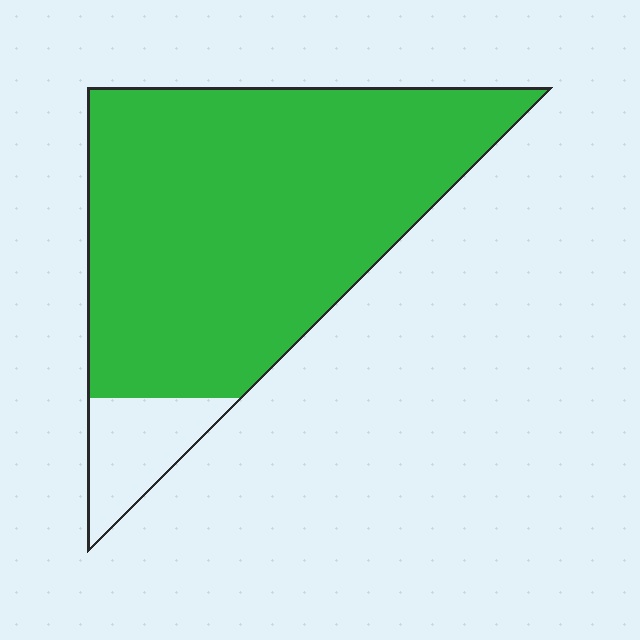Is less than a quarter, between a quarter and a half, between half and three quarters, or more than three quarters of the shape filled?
More than three quarters.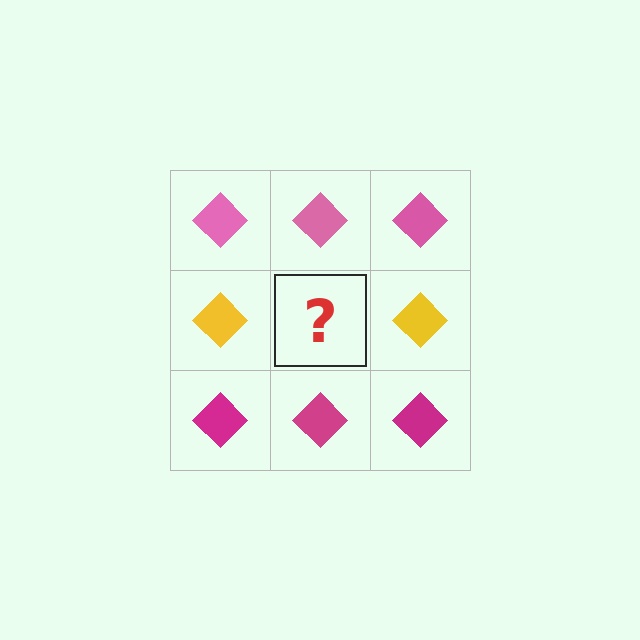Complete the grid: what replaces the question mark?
The question mark should be replaced with a yellow diamond.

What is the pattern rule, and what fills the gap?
The rule is that each row has a consistent color. The gap should be filled with a yellow diamond.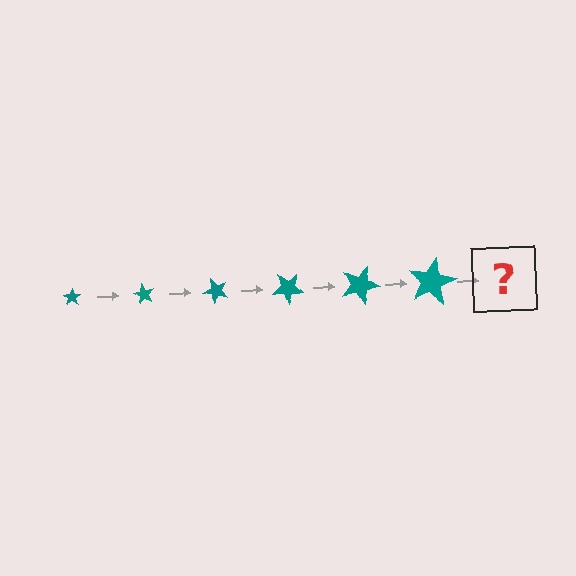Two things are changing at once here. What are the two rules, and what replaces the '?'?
The two rules are that the star grows larger each step and it rotates 60 degrees each step. The '?' should be a star, larger than the previous one and rotated 360 degrees from the start.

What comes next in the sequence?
The next element should be a star, larger than the previous one and rotated 360 degrees from the start.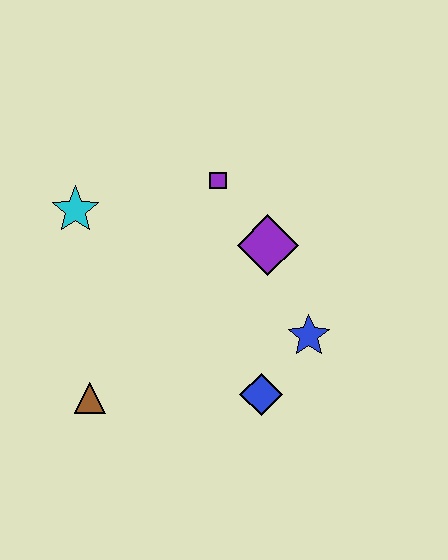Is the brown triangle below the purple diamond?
Yes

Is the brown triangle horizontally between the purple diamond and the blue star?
No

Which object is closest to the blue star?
The blue diamond is closest to the blue star.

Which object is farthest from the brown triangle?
The purple square is farthest from the brown triangle.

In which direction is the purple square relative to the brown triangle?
The purple square is above the brown triangle.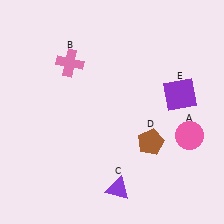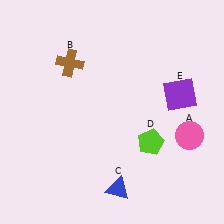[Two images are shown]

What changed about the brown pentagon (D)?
In Image 1, D is brown. In Image 2, it changed to lime.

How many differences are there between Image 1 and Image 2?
There are 3 differences between the two images.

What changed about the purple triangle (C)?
In Image 1, C is purple. In Image 2, it changed to blue.